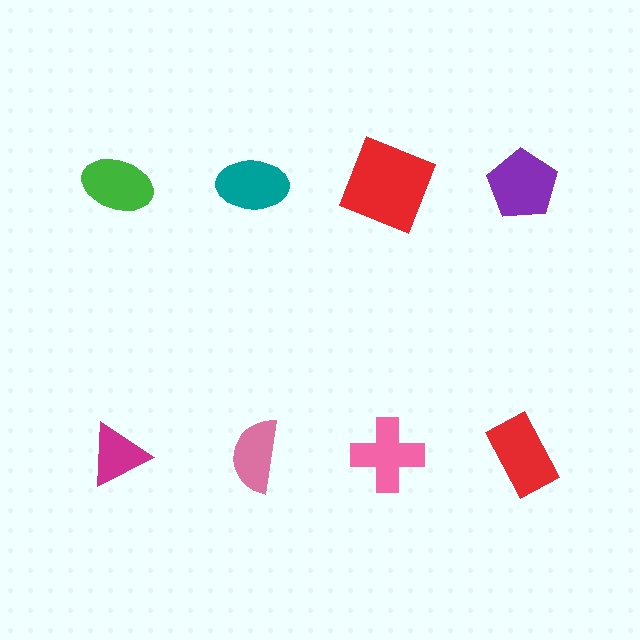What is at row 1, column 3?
A red square.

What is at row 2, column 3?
A pink cross.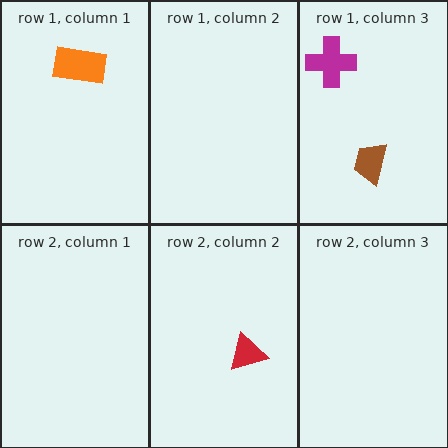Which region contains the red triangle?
The row 2, column 2 region.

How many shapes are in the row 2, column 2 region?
1.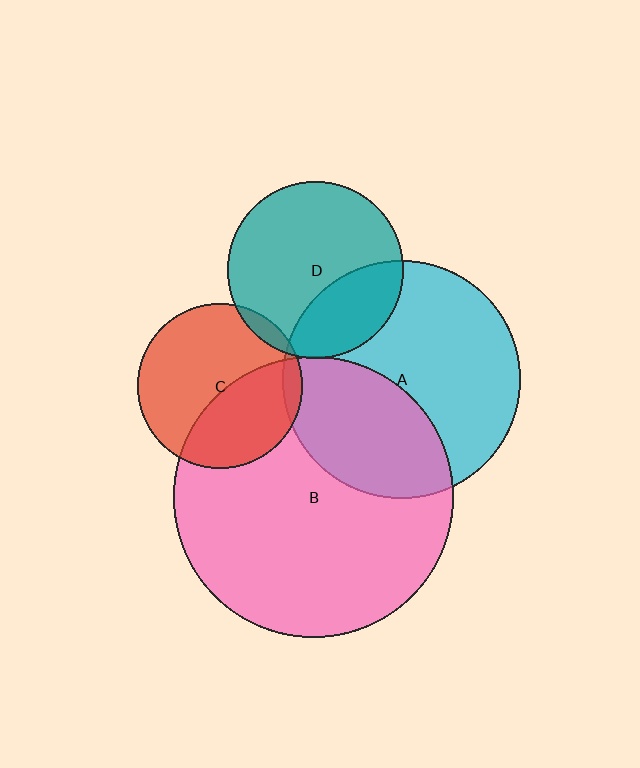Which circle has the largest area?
Circle B (pink).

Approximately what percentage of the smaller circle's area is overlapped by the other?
Approximately 5%.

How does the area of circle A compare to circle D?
Approximately 1.8 times.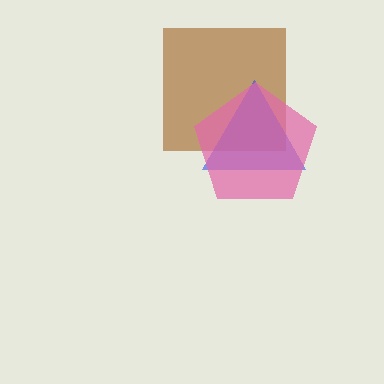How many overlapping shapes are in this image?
There are 3 overlapping shapes in the image.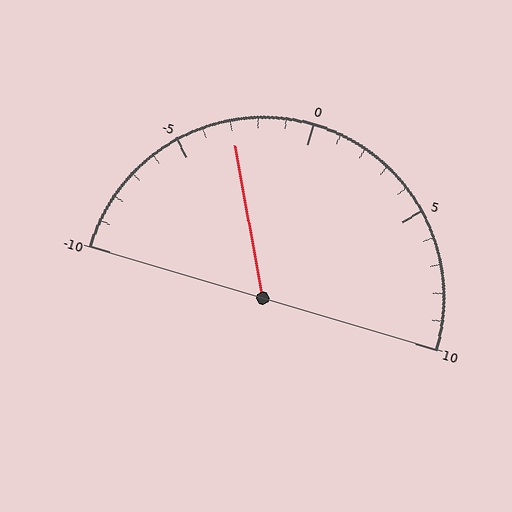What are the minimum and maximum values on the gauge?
The gauge ranges from -10 to 10.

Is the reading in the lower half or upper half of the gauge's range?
The reading is in the lower half of the range (-10 to 10).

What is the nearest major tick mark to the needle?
The nearest major tick mark is -5.